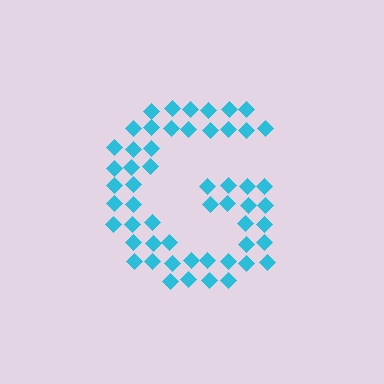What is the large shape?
The large shape is the letter G.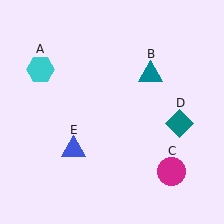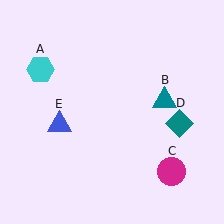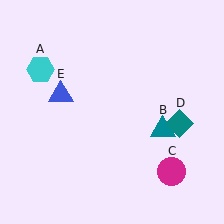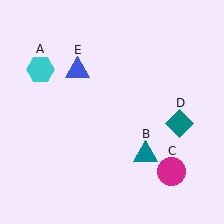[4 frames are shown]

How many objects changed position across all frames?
2 objects changed position: teal triangle (object B), blue triangle (object E).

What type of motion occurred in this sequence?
The teal triangle (object B), blue triangle (object E) rotated clockwise around the center of the scene.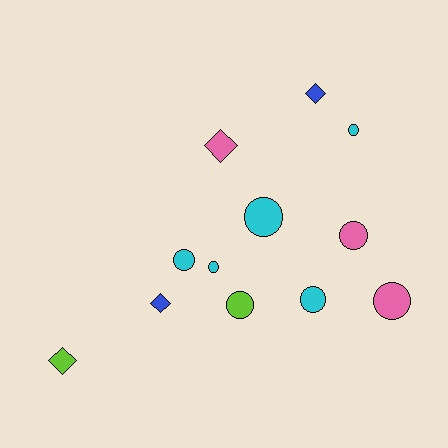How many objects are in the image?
There are 12 objects.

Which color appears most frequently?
Cyan, with 5 objects.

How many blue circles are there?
There are no blue circles.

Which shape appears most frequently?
Circle, with 8 objects.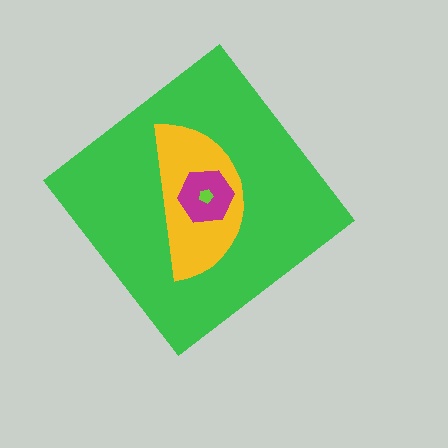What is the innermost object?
The lime pentagon.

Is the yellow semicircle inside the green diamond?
Yes.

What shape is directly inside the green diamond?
The yellow semicircle.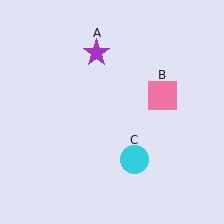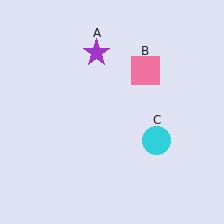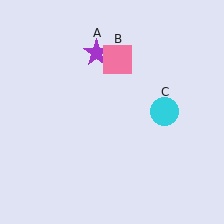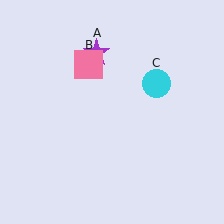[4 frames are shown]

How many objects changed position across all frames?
2 objects changed position: pink square (object B), cyan circle (object C).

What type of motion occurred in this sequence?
The pink square (object B), cyan circle (object C) rotated counterclockwise around the center of the scene.